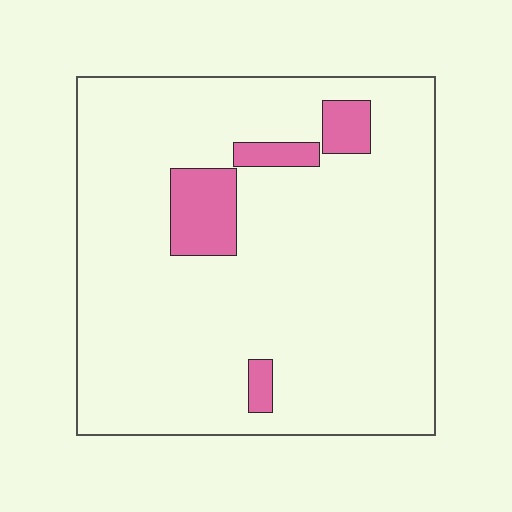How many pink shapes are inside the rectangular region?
4.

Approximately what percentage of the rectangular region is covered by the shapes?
Approximately 10%.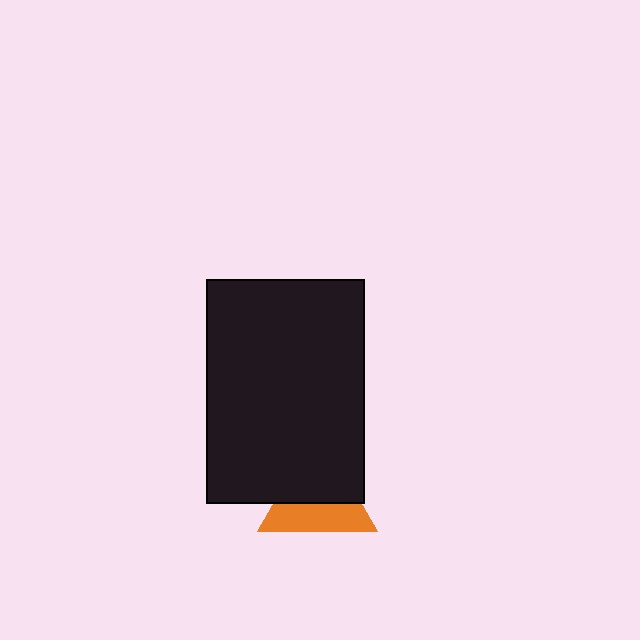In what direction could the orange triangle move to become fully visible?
The orange triangle could move down. That would shift it out from behind the black rectangle entirely.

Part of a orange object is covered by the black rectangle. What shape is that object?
It is a triangle.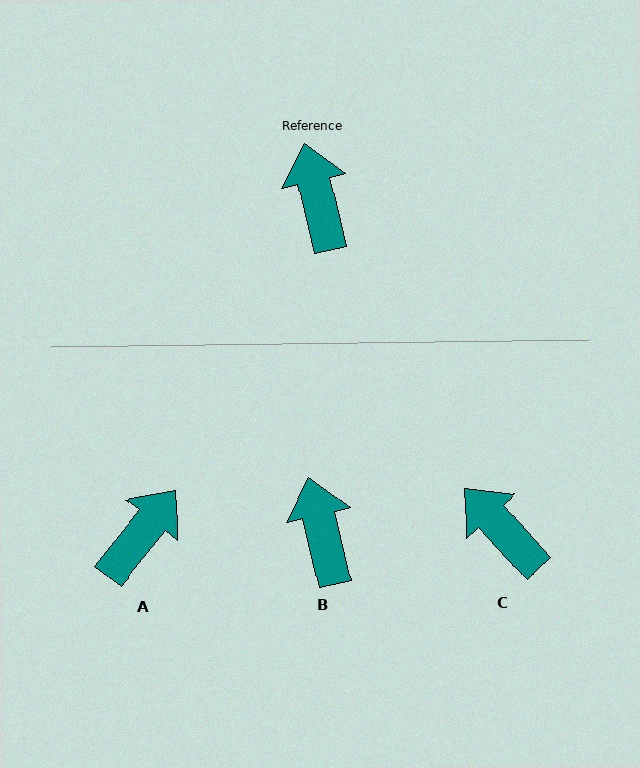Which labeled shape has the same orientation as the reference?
B.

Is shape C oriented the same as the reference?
No, it is off by about 29 degrees.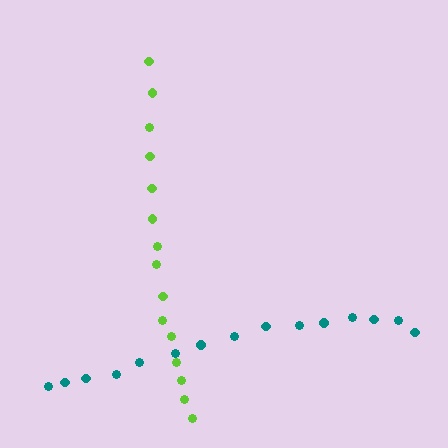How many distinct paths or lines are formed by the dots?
There are 2 distinct paths.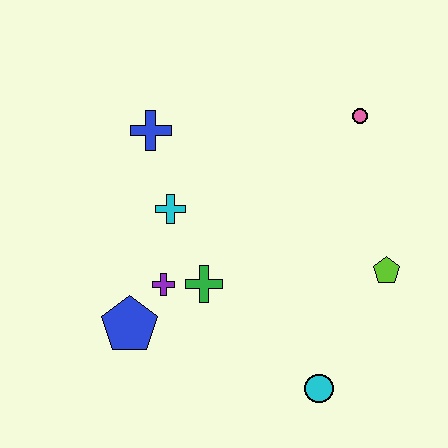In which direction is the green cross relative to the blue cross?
The green cross is below the blue cross.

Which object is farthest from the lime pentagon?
The blue cross is farthest from the lime pentagon.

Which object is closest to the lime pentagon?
The cyan circle is closest to the lime pentagon.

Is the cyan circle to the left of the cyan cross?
No